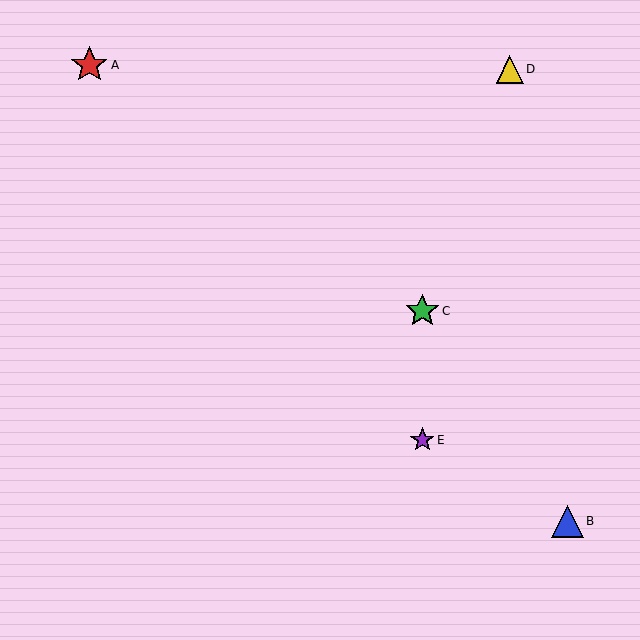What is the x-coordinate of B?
Object B is at x≈568.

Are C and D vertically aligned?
No, C is at x≈422 and D is at x≈510.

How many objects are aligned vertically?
2 objects (C, E) are aligned vertically.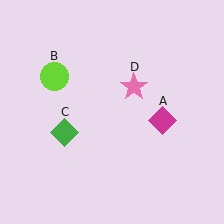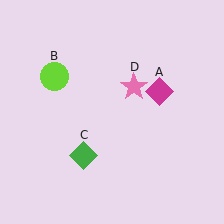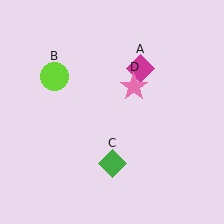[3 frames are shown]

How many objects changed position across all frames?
2 objects changed position: magenta diamond (object A), green diamond (object C).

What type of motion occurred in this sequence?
The magenta diamond (object A), green diamond (object C) rotated counterclockwise around the center of the scene.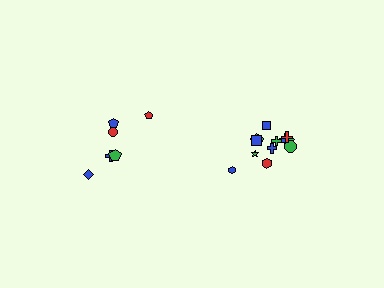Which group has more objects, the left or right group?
The right group.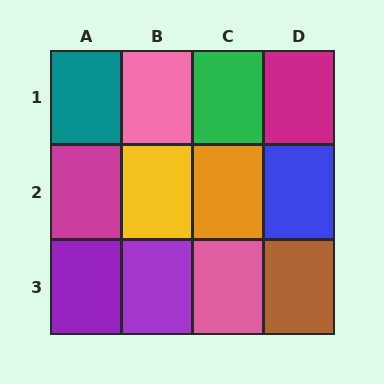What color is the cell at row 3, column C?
Pink.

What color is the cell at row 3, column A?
Purple.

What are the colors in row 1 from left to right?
Teal, pink, green, magenta.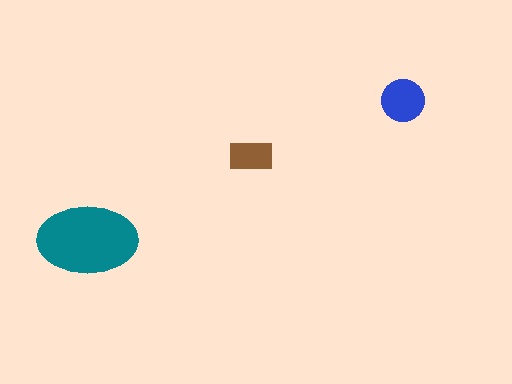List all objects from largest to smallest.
The teal ellipse, the blue circle, the brown rectangle.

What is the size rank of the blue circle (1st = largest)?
2nd.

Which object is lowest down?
The teal ellipse is bottommost.